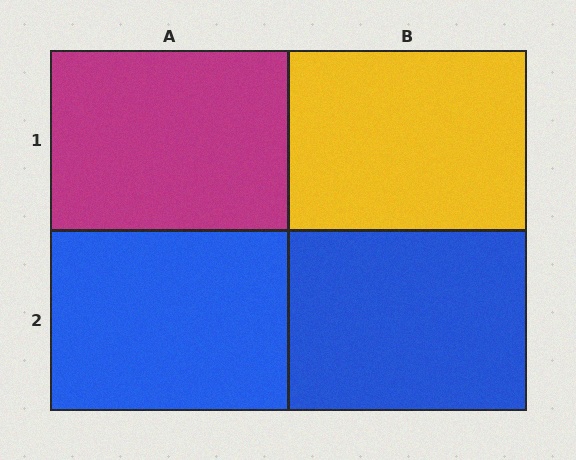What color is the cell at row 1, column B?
Yellow.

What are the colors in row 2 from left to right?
Blue, blue.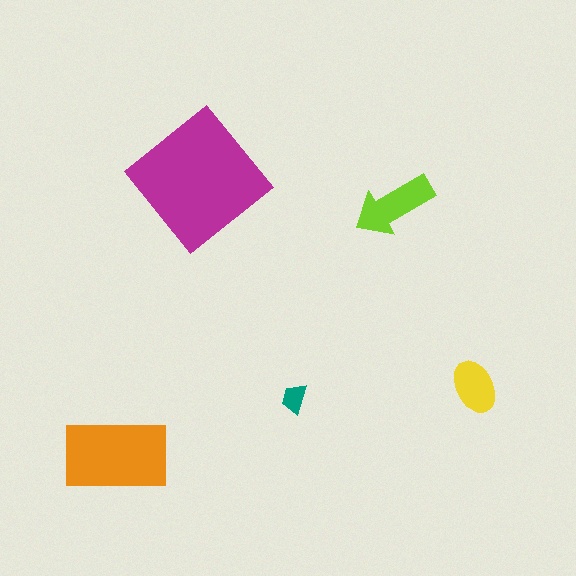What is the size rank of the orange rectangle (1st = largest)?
2nd.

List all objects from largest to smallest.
The magenta diamond, the orange rectangle, the lime arrow, the yellow ellipse, the teal trapezoid.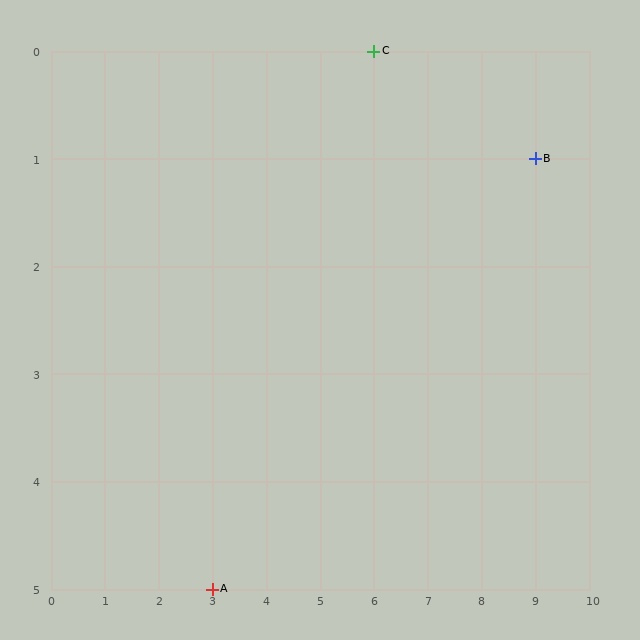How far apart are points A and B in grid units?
Points A and B are 6 columns and 4 rows apart (about 7.2 grid units diagonally).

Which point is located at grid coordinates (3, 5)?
Point A is at (3, 5).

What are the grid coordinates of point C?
Point C is at grid coordinates (6, 0).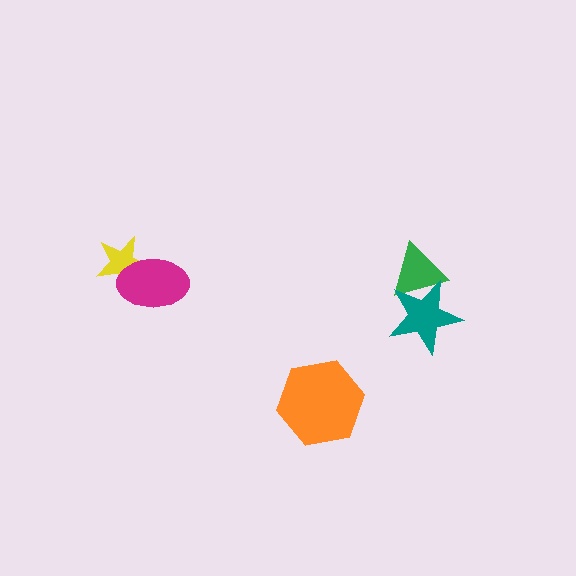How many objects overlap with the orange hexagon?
0 objects overlap with the orange hexagon.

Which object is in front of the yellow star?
The magenta ellipse is in front of the yellow star.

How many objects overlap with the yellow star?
1 object overlaps with the yellow star.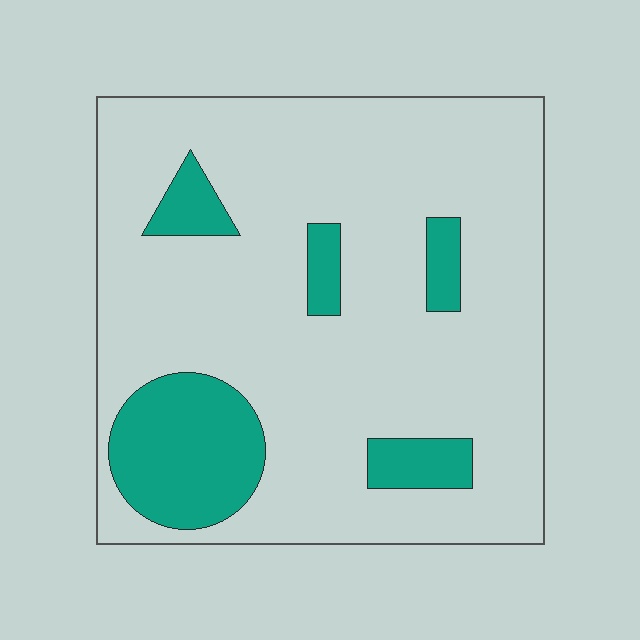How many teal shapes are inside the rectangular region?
5.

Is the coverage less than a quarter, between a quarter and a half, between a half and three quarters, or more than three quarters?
Less than a quarter.